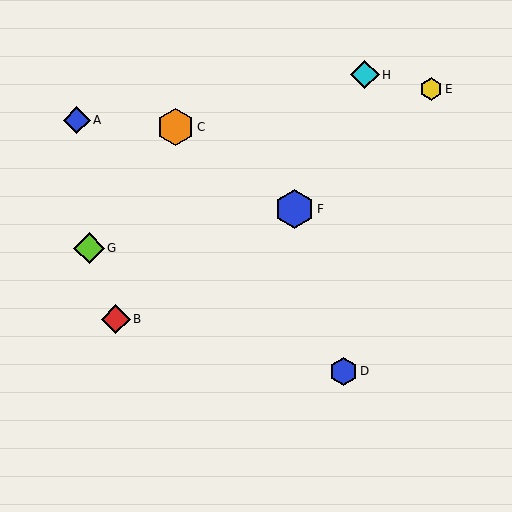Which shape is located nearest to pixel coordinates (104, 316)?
The red diamond (labeled B) at (116, 319) is nearest to that location.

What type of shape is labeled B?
Shape B is a red diamond.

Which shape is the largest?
The blue hexagon (labeled F) is the largest.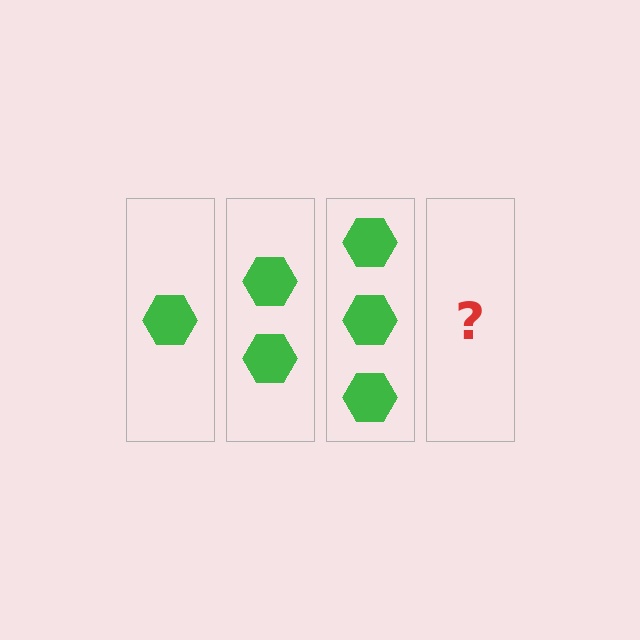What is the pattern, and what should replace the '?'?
The pattern is that each step adds one more hexagon. The '?' should be 4 hexagons.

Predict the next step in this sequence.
The next step is 4 hexagons.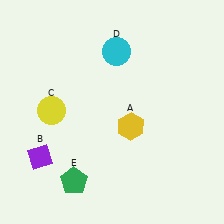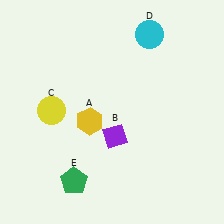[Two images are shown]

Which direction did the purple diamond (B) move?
The purple diamond (B) moved right.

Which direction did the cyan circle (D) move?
The cyan circle (D) moved right.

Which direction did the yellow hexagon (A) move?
The yellow hexagon (A) moved left.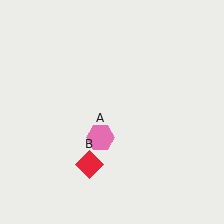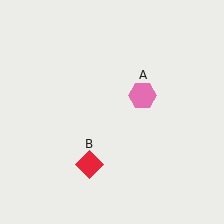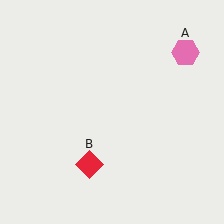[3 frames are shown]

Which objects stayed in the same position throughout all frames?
Red diamond (object B) remained stationary.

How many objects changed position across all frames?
1 object changed position: pink hexagon (object A).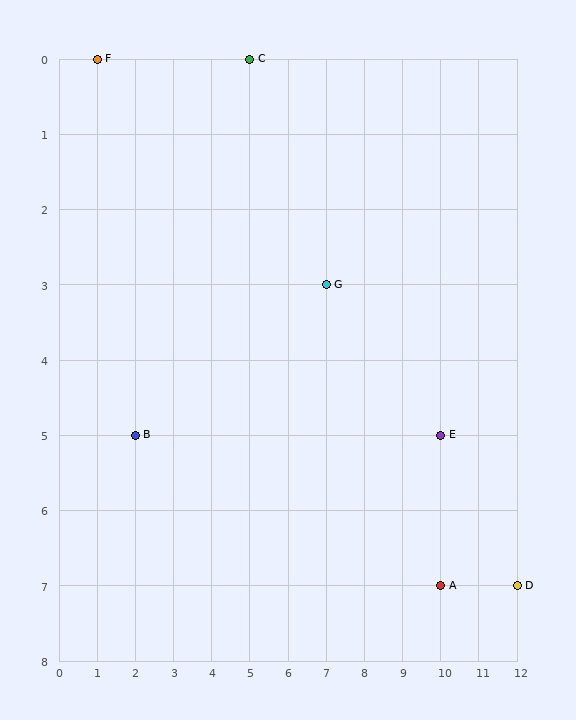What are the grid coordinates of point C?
Point C is at grid coordinates (5, 0).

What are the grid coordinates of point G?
Point G is at grid coordinates (7, 3).